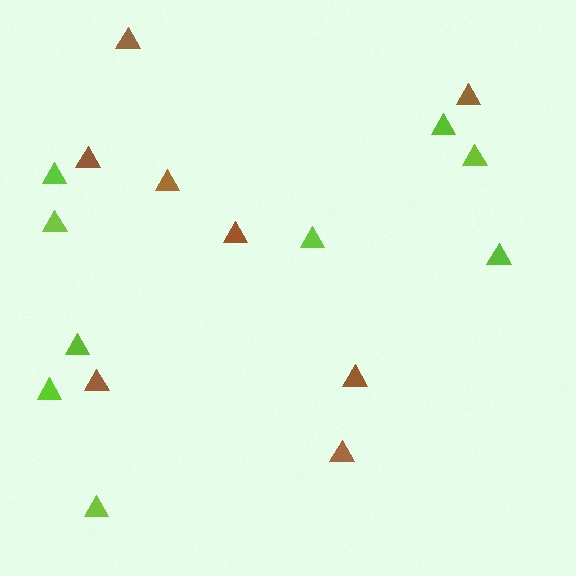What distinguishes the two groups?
There are 2 groups: one group of lime triangles (9) and one group of brown triangles (8).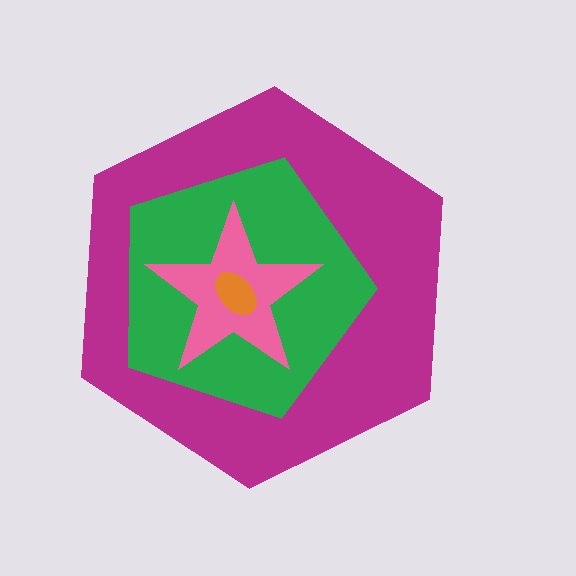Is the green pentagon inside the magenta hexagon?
Yes.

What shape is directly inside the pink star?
The orange ellipse.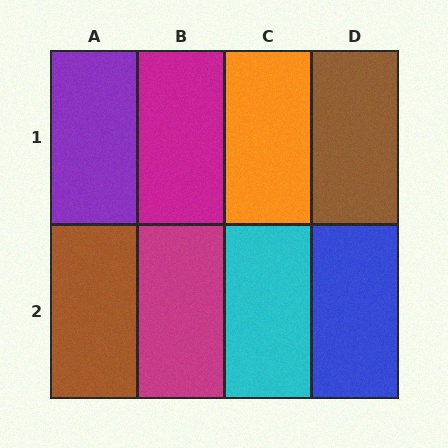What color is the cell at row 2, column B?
Magenta.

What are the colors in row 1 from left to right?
Purple, magenta, orange, brown.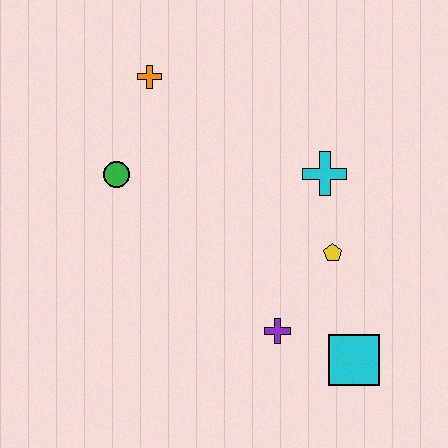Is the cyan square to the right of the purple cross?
Yes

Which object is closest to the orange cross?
The green circle is closest to the orange cross.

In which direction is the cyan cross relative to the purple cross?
The cyan cross is above the purple cross.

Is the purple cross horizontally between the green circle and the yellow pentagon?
Yes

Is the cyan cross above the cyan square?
Yes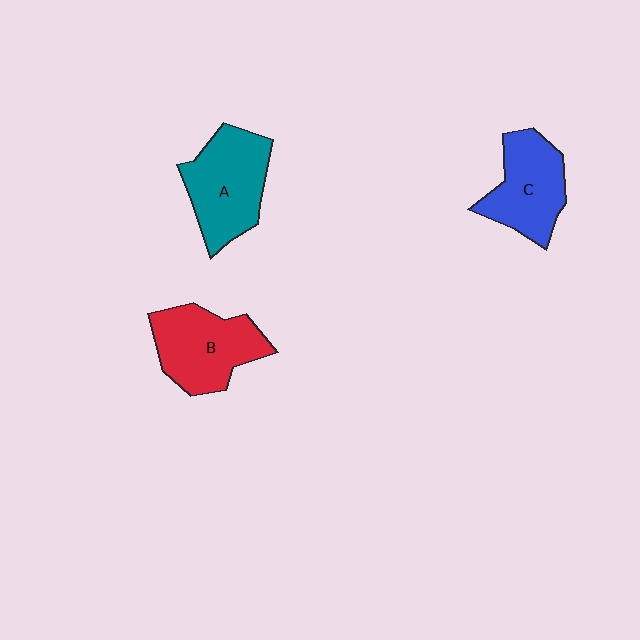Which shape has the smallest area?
Shape C (blue).